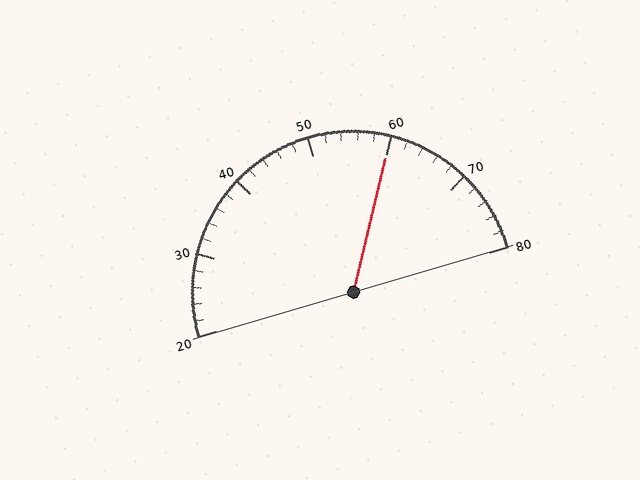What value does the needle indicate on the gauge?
The needle indicates approximately 60.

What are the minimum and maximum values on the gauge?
The gauge ranges from 20 to 80.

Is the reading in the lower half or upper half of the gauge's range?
The reading is in the upper half of the range (20 to 80).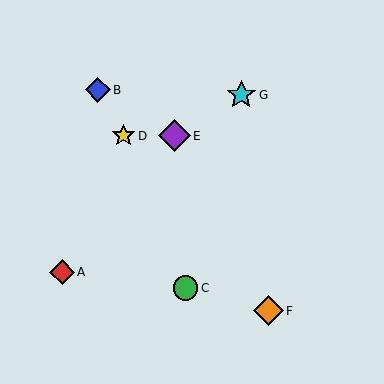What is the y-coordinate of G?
Object G is at y≈95.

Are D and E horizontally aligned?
Yes, both are at y≈136.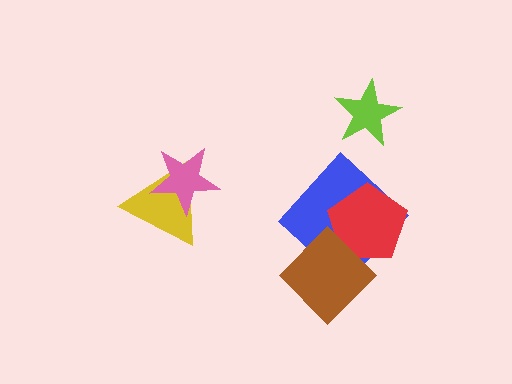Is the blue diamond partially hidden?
Yes, it is partially covered by another shape.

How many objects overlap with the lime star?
0 objects overlap with the lime star.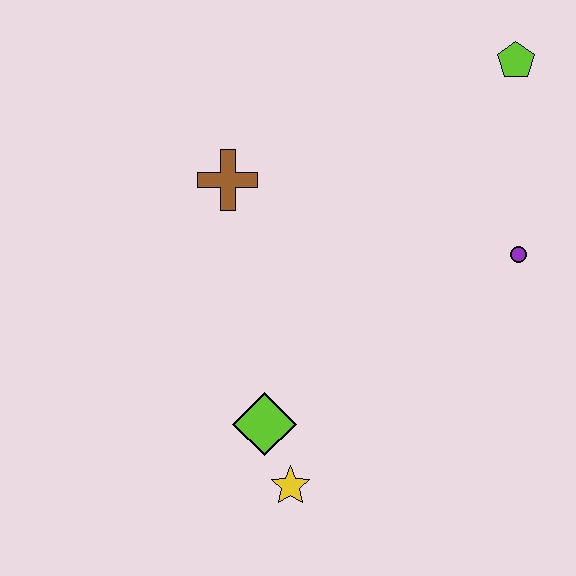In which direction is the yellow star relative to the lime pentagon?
The yellow star is below the lime pentagon.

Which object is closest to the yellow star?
The lime diamond is closest to the yellow star.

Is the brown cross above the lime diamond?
Yes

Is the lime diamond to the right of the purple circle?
No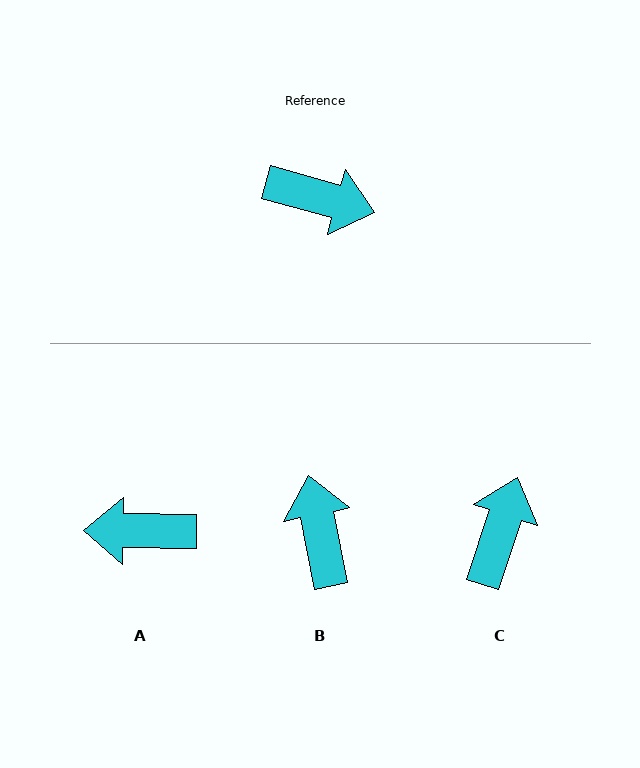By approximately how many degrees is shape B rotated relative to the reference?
Approximately 117 degrees counter-clockwise.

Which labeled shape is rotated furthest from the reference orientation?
A, about 165 degrees away.